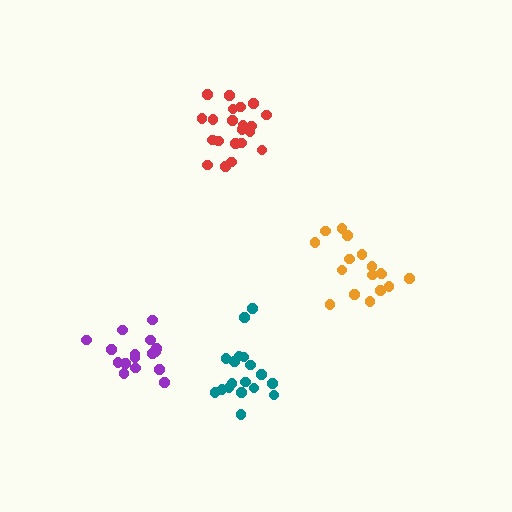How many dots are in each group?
Group 1: 16 dots, Group 2: 17 dots, Group 3: 21 dots, Group 4: 18 dots (72 total).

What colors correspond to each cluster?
The clusters are colored: purple, orange, red, teal.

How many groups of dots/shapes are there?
There are 4 groups.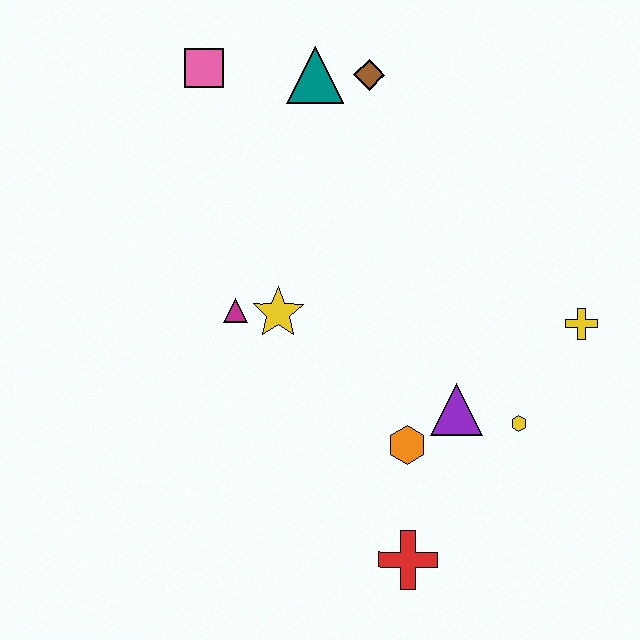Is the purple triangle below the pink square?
Yes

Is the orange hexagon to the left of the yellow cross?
Yes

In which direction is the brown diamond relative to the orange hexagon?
The brown diamond is above the orange hexagon.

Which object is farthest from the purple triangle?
The pink square is farthest from the purple triangle.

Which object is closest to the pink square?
The teal triangle is closest to the pink square.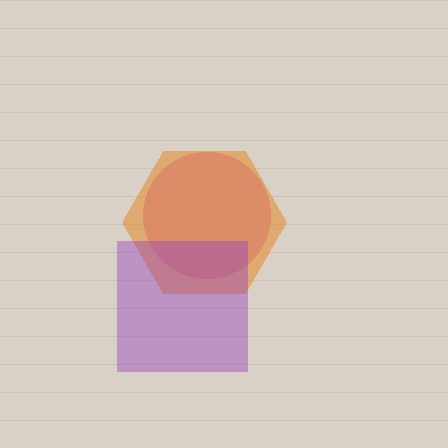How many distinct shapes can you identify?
There are 3 distinct shapes: a magenta circle, an orange hexagon, a purple square.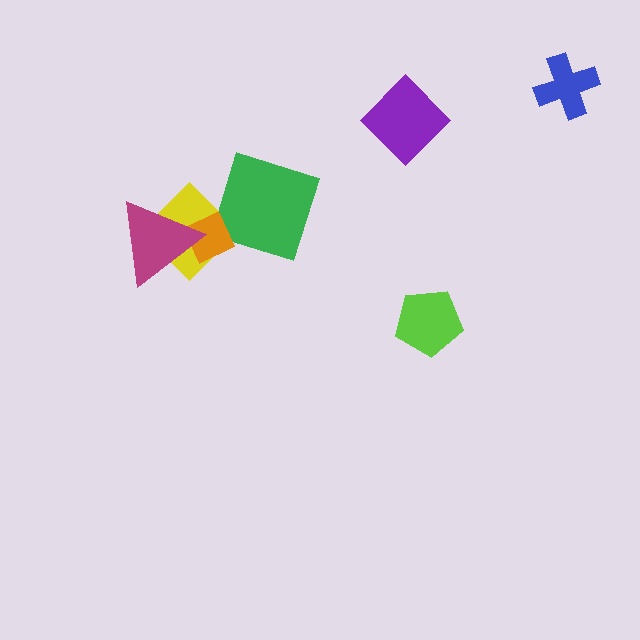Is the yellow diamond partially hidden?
Yes, it is partially covered by another shape.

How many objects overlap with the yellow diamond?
3 objects overlap with the yellow diamond.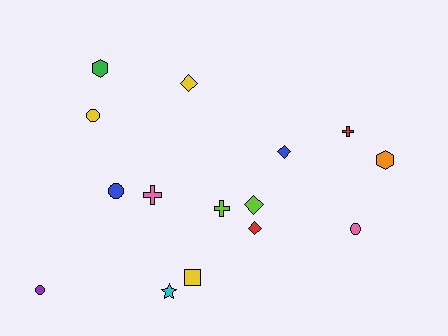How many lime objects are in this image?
There are 2 lime objects.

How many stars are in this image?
There is 1 star.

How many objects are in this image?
There are 15 objects.